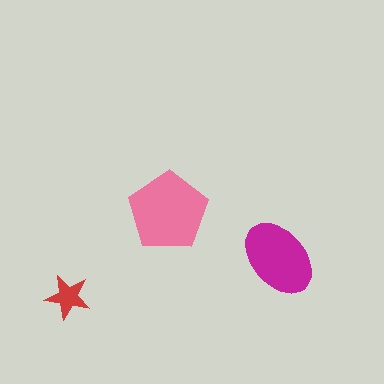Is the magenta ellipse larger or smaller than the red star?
Larger.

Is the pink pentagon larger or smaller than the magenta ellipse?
Larger.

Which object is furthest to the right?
The magenta ellipse is rightmost.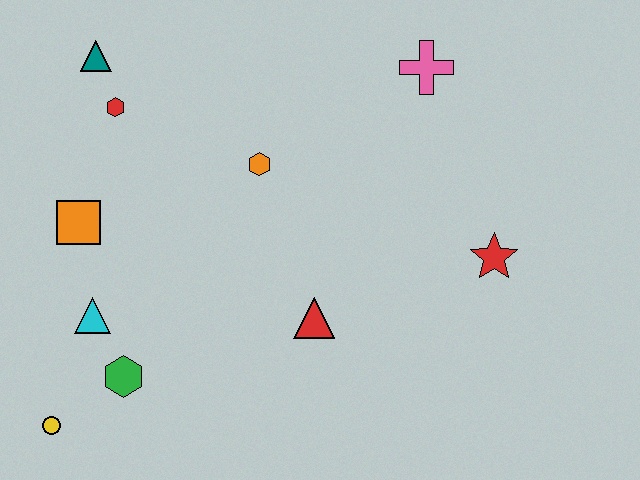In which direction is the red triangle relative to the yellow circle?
The red triangle is to the right of the yellow circle.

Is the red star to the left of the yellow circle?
No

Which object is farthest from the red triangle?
The teal triangle is farthest from the red triangle.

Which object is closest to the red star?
The red triangle is closest to the red star.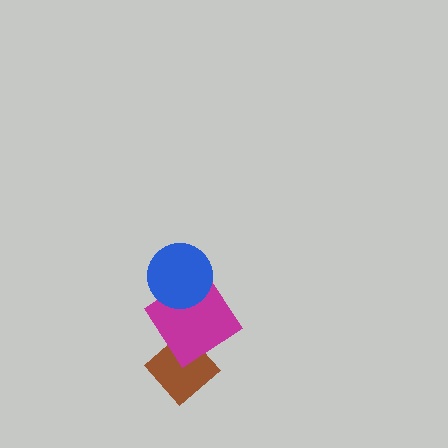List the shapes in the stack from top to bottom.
From top to bottom: the blue circle, the magenta diamond, the brown diamond.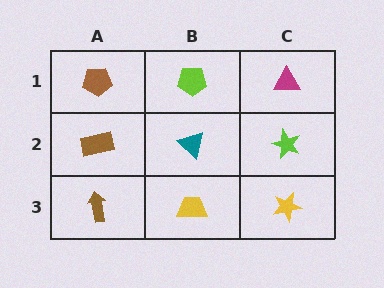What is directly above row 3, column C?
A lime star.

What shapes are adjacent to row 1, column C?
A lime star (row 2, column C), a lime pentagon (row 1, column B).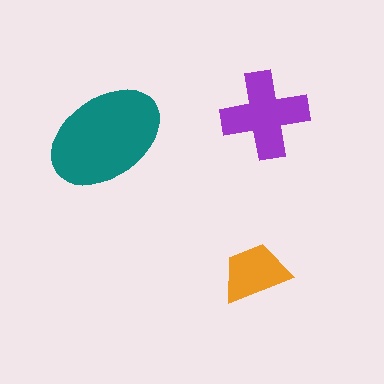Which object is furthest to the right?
The purple cross is rightmost.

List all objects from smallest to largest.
The orange trapezoid, the purple cross, the teal ellipse.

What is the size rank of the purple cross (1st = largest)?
2nd.